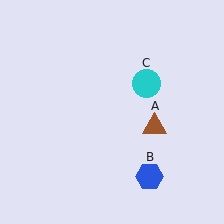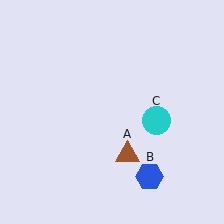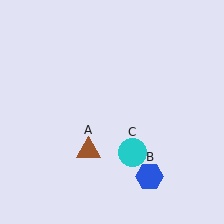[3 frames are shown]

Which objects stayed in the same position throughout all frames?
Blue hexagon (object B) remained stationary.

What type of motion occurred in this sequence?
The brown triangle (object A), cyan circle (object C) rotated clockwise around the center of the scene.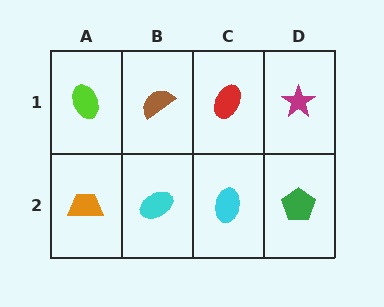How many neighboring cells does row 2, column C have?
3.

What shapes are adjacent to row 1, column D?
A green pentagon (row 2, column D), a red ellipse (row 1, column C).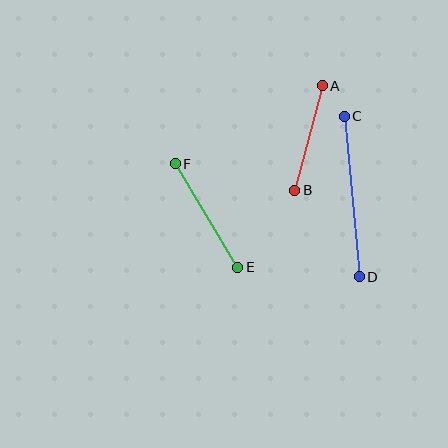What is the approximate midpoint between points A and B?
The midpoint is at approximately (309, 138) pixels.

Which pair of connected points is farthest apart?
Points C and D are farthest apart.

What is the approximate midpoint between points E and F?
The midpoint is at approximately (207, 216) pixels.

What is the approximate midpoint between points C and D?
The midpoint is at approximately (352, 196) pixels.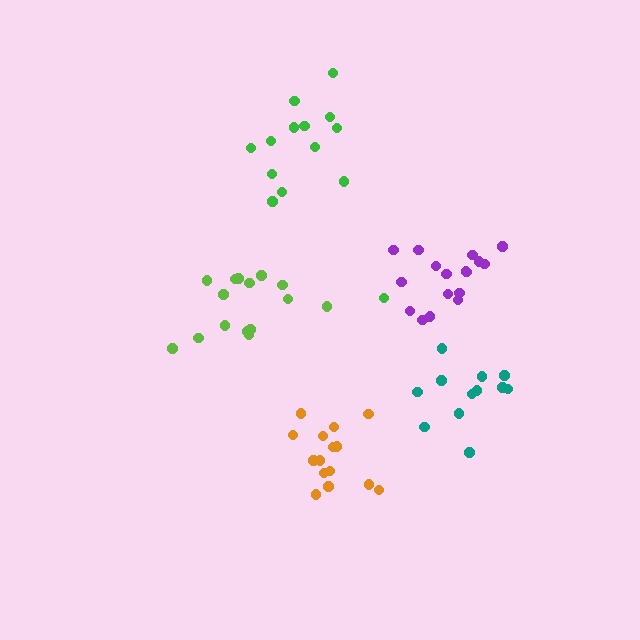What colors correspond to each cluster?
The clusters are colored: lime, teal, orange, purple, green.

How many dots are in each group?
Group 1: 16 dots, Group 2: 12 dots, Group 3: 15 dots, Group 4: 17 dots, Group 5: 14 dots (74 total).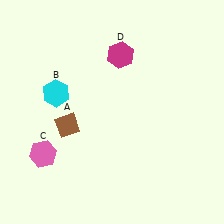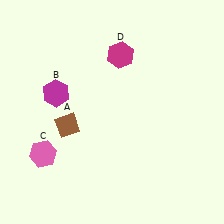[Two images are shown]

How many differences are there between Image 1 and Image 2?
There is 1 difference between the two images.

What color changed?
The hexagon (B) changed from cyan in Image 1 to magenta in Image 2.